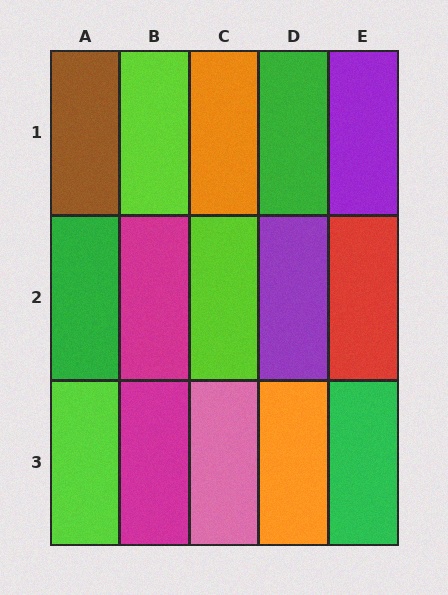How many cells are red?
1 cell is red.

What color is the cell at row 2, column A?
Green.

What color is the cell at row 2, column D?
Purple.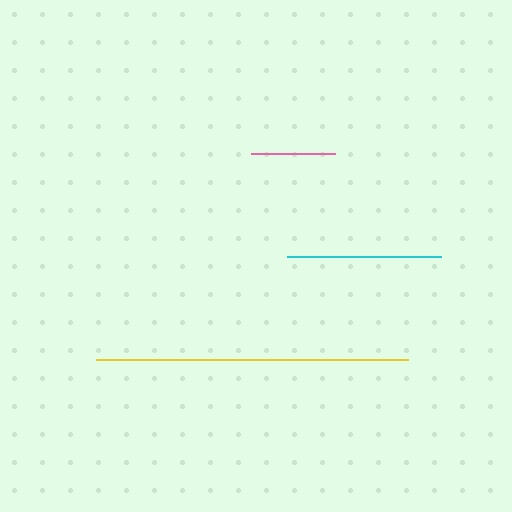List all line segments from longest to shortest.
From longest to shortest: yellow, cyan, pink.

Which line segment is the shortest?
The pink line is the shortest at approximately 84 pixels.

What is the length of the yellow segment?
The yellow segment is approximately 312 pixels long.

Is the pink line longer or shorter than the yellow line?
The yellow line is longer than the pink line.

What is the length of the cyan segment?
The cyan segment is approximately 154 pixels long.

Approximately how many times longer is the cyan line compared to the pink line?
The cyan line is approximately 1.8 times the length of the pink line.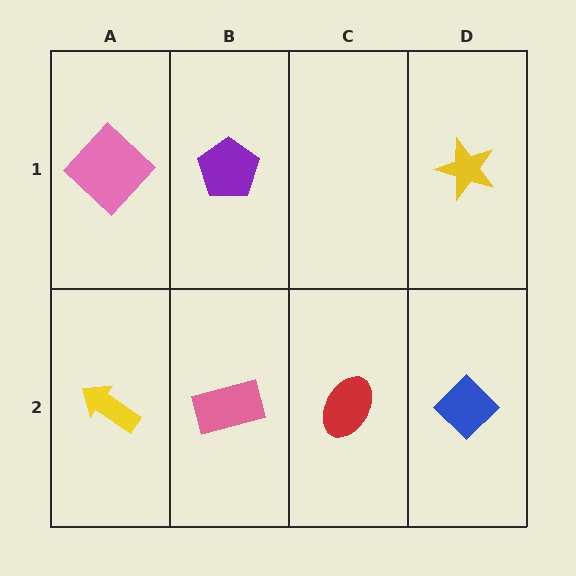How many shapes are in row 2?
4 shapes.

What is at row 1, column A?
A pink diamond.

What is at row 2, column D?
A blue diamond.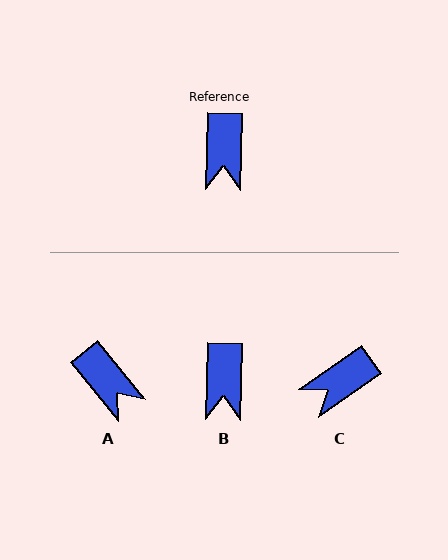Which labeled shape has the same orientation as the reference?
B.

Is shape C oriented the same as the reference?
No, it is off by about 53 degrees.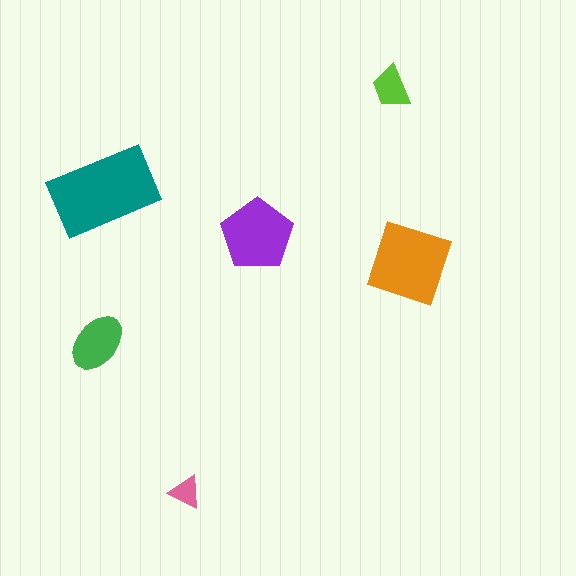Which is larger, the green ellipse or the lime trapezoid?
The green ellipse.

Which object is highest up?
The lime trapezoid is topmost.